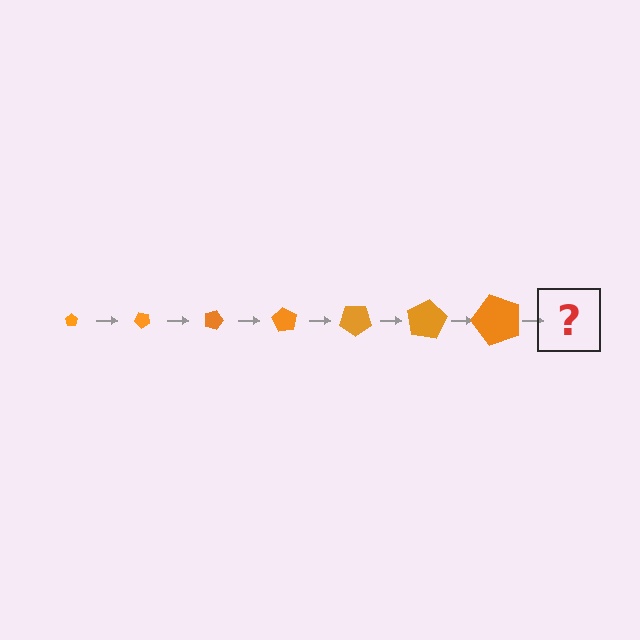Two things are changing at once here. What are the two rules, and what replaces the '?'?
The two rules are that the pentagon grows larger each step and it rotates 45 degrees each step. The '?' should be a pentagon, larger than the previous one and rotated 315 degrees from the start.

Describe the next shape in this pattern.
It should be a pentagon, larger than the previous one and rotated 315 degrees from the start.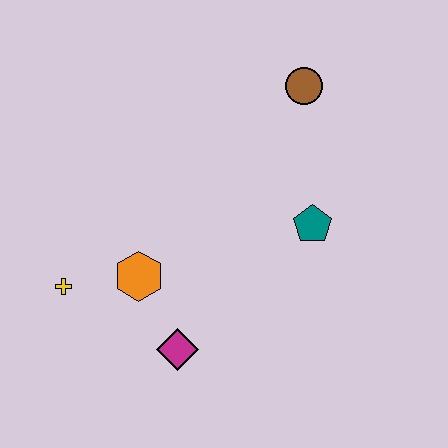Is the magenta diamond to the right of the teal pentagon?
No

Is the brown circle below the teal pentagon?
No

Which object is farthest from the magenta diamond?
The brown circle is farthest from the magenta diamond.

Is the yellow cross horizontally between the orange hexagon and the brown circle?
No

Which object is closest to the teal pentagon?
The brown circle is closest to the teal pentagon.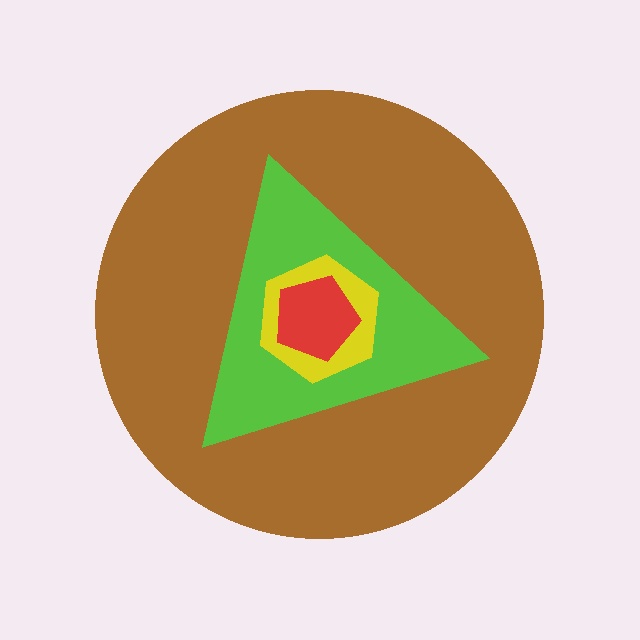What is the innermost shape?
The red pentagon.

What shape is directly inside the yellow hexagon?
The red pentagon.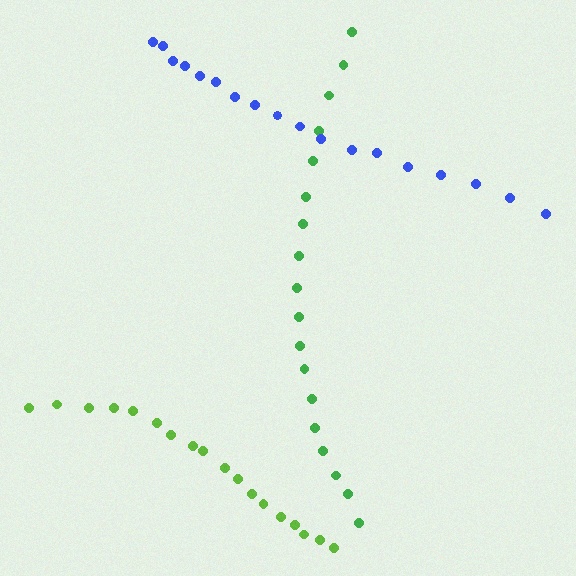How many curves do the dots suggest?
There are 3 distinct paths.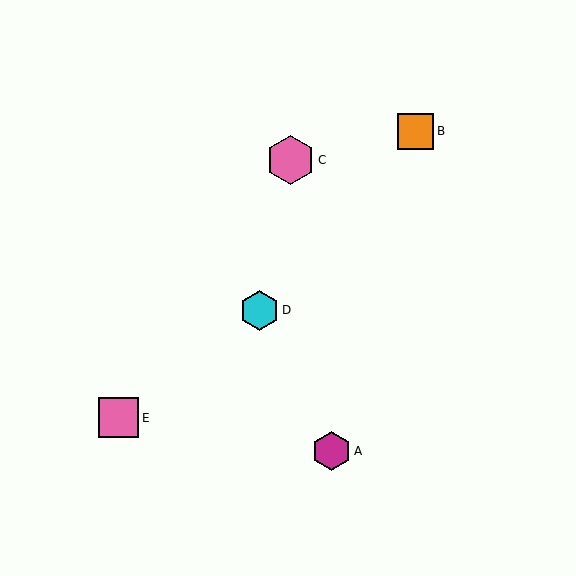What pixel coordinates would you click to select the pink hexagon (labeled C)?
Click at (290, 160) to select the pink hexagon C.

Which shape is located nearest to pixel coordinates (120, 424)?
The pink square (labeled E) at (119, 418) is nearest to that location.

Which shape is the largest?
The pink hexagon (labeled C) is the largest.